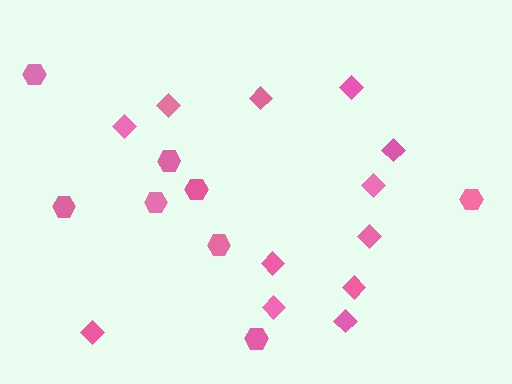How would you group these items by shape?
There are 2 groups: one group of diamonds (12) and one group of hexagons (8).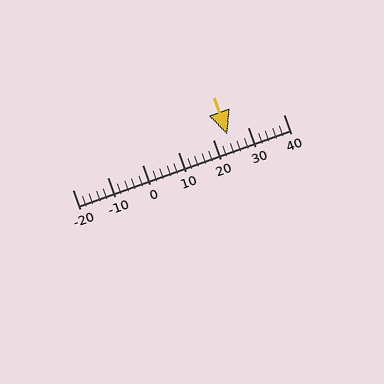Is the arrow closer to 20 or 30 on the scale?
The arrow is closer to 20.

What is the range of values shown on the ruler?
The ruler shows values from -20 to 40.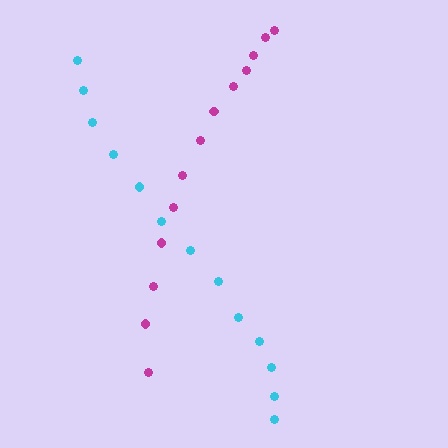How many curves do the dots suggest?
There are 2 distinct paths.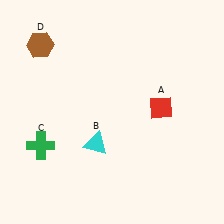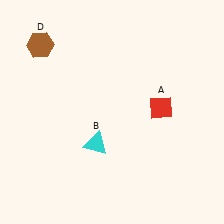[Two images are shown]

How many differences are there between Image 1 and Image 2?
There is 1 difference between the two images.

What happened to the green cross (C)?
The green cross (C) was removed in Image 2. It was in the bottom-left area of Image 1.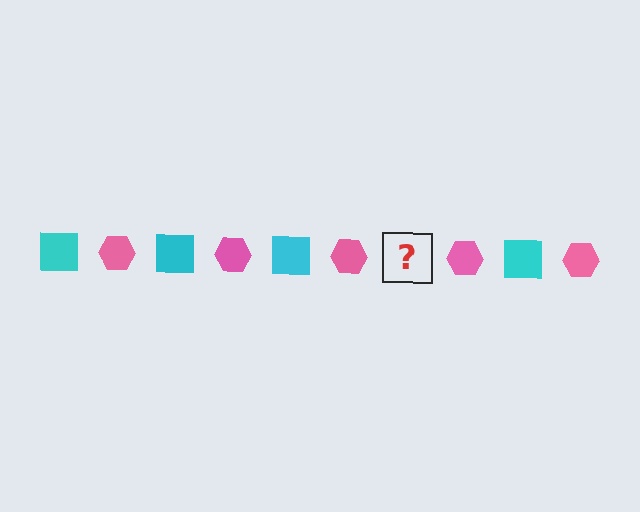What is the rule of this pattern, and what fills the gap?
The rule is that the pattern alternates between cyan square and pink hexagon. The gap should be filled with a cyan square.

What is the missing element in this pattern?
The missing element is a cyan square.